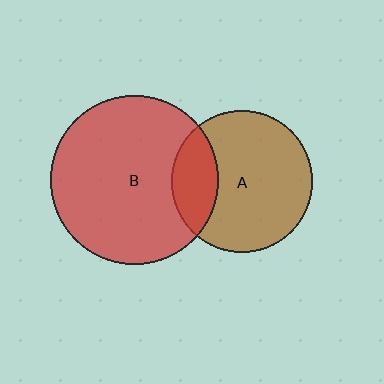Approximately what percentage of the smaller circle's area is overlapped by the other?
Approximately 25%.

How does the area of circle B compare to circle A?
Approximately 1.4 times.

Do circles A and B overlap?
Yes.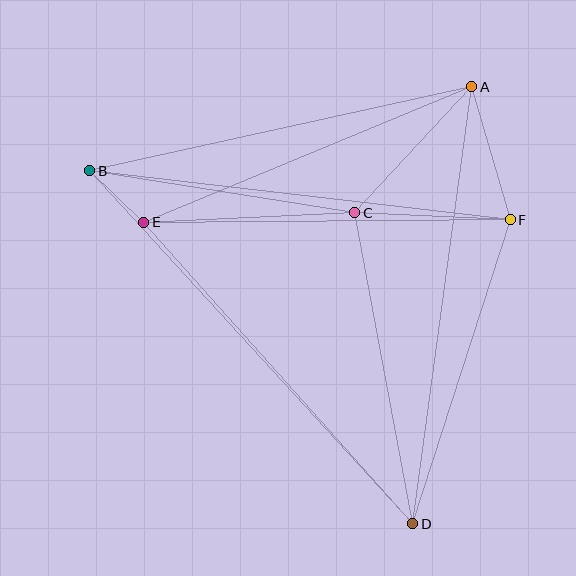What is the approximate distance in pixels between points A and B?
The distance between A and B is approximately 392 pixels.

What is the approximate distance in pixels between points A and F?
The distance between A and F is approximately 138 pixels.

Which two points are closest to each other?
Points B and E are closest to each other.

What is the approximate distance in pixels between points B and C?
The distance between B and C is approximately 268 pixels.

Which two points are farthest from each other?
Points B and D are farthest from each other.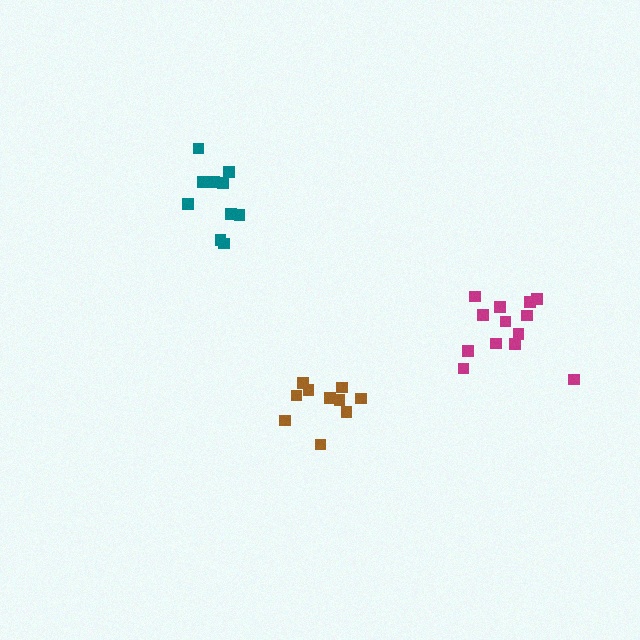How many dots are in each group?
Group 1: 10 dots, Group 2: 10 dots, Group 3: 13 dots (33 total).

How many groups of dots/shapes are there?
There are 3 groups.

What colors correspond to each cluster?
The clusters are colored: teal, brown, magenta.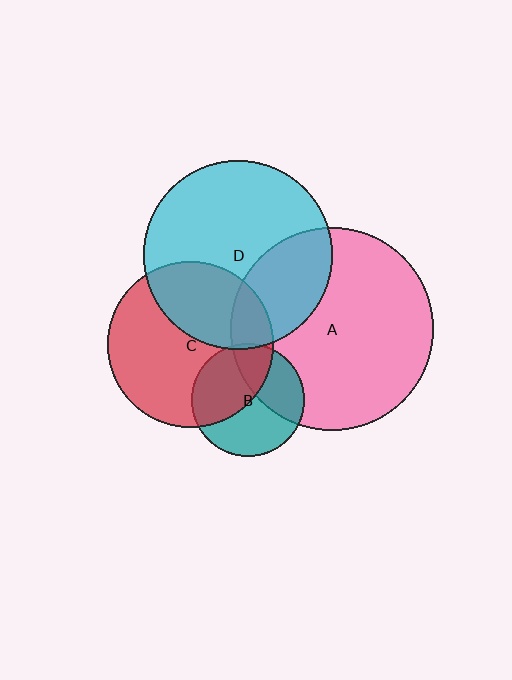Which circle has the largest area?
Circle A (pink).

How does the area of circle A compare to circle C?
Approximately 1.5 times.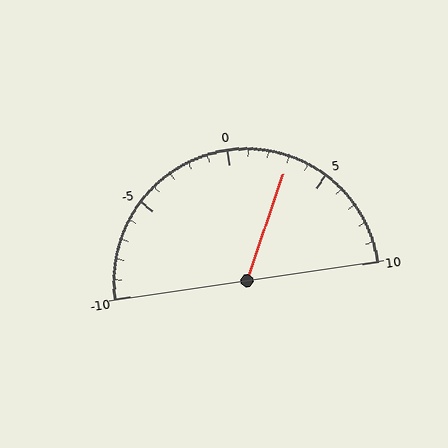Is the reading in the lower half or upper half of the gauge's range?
The reading is in the upper half of the range (-10 to 10).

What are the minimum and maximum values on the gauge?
The gauge ranges from -10 to 10.